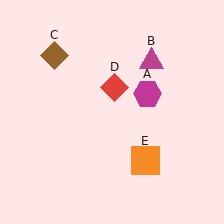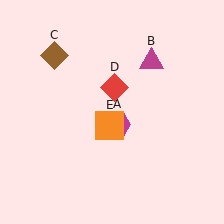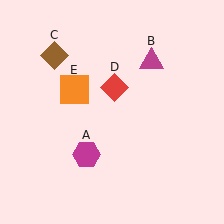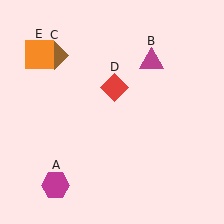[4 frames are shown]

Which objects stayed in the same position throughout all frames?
Magenta triangle (object B) and brown diamond (object C) and red diamond (object D) remained stationary.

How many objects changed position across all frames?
2 objects changed position: magenta hexagon (object A), orange square (object E).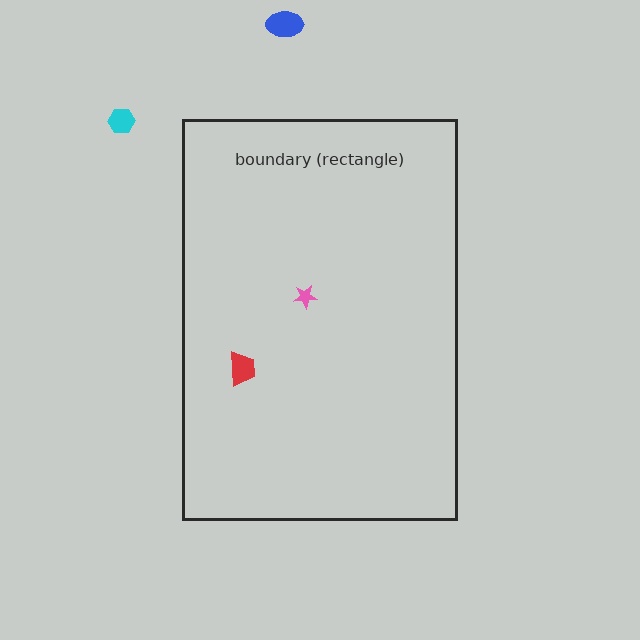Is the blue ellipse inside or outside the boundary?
Outside.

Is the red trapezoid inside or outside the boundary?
Inside.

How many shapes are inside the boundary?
2 inside, 2 outside.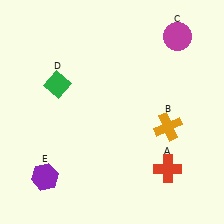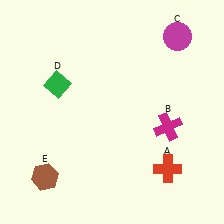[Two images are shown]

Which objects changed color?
B changed from orange to magenta. E changed from purple to brown.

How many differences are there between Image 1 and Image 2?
There are 2 differences between the two images.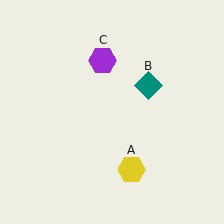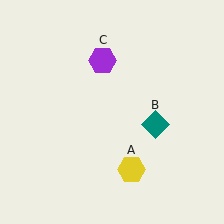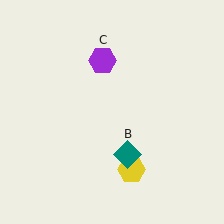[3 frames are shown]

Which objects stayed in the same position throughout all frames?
Yellow hexagon (object A) and purple hexagon (object C) remained stationary.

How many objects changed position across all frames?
1 object changed position: teal diamond (object B).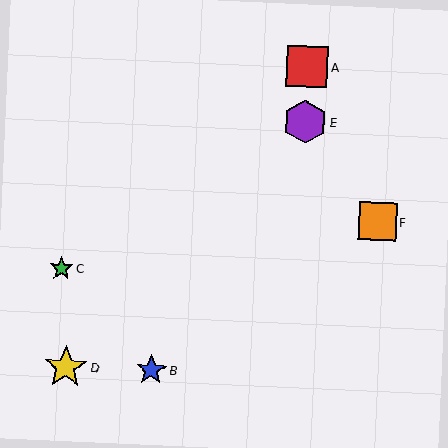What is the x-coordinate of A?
Object A is at x≈307.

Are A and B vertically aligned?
No, A is at x≈307 and B is at x≈151.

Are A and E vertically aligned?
Yes, both are at x≈307.